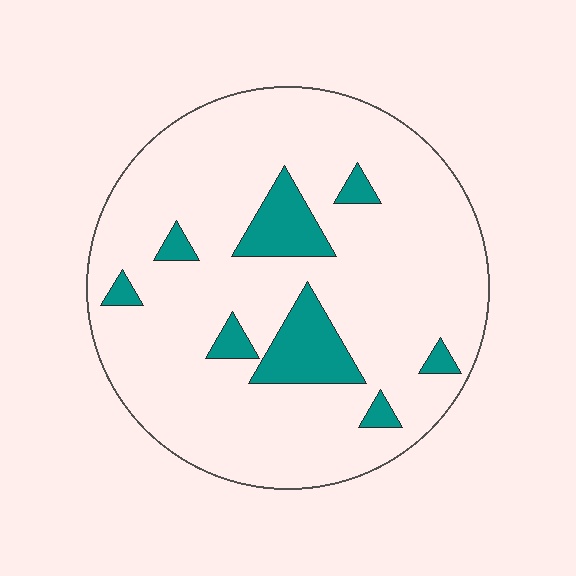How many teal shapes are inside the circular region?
8.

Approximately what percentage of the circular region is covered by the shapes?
Approximately 15%.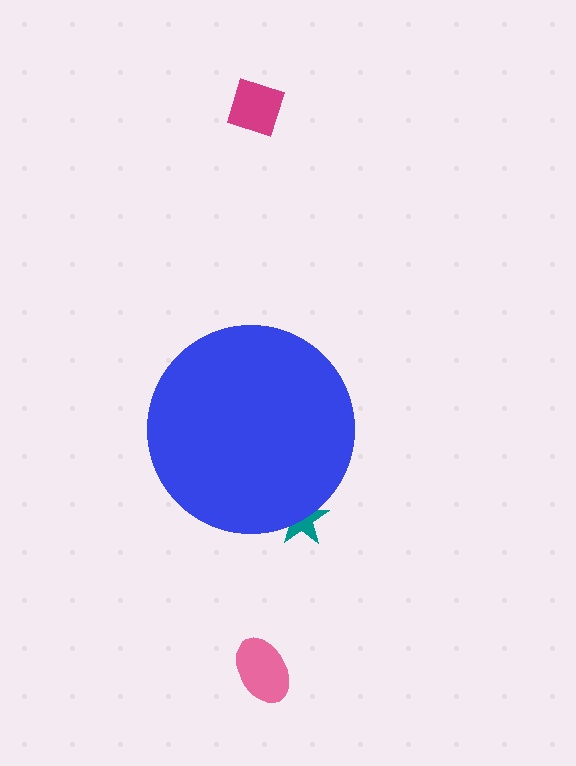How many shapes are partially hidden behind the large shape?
1 shape is partially hidden.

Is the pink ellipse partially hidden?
No, the pink ellipse is fully visible.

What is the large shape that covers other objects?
A blue circle.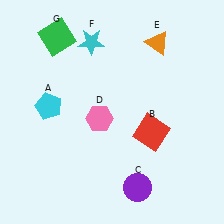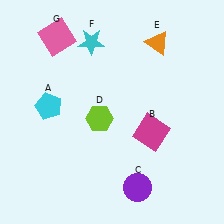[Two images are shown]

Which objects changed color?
B changed from red to magenta. D changed from pink to lime. G changed from green to pink.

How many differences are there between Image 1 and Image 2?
There are 3 differences between the two images.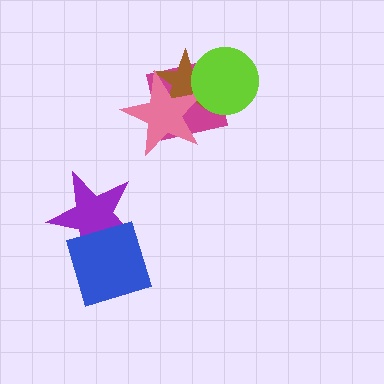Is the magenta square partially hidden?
Yes, it is partially covered by another shape.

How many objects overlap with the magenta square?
3 objects overlap with the magenta square.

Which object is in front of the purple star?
The blue square is in front of the purple star.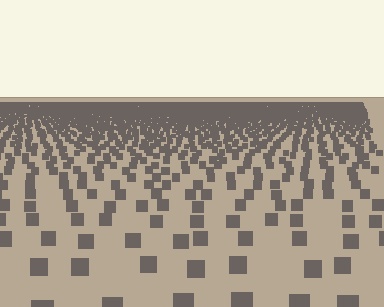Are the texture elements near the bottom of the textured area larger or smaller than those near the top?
Larger. Near the bottom, elements are closer to the viewer and appear at a bigger on-screen size.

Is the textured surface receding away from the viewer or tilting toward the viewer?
The surface is receding away from the viewer. Texture elements get smaller and denser toward the top.